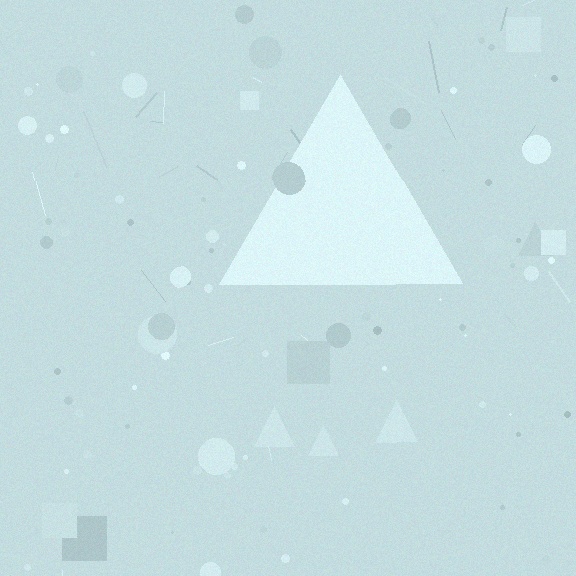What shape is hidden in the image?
A triangle is hidden in the image.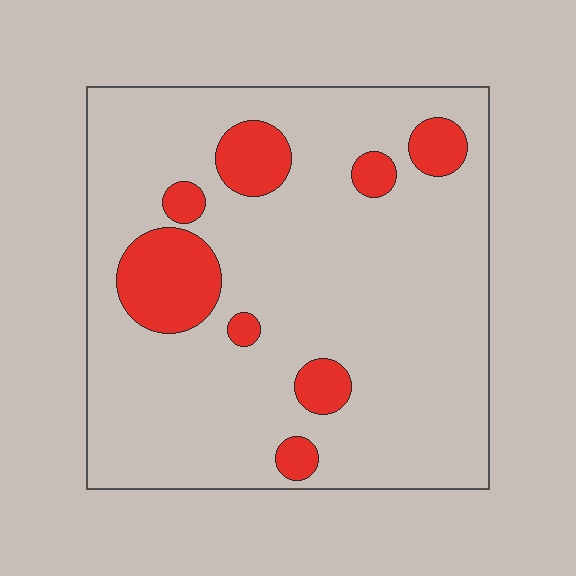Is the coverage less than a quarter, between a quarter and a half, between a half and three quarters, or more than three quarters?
Less than a quarter.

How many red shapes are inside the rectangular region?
8.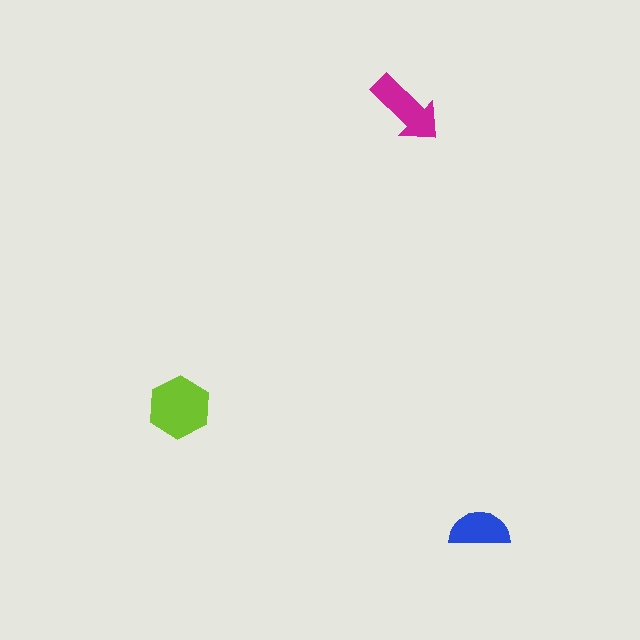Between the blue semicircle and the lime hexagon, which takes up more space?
The lime hexagon.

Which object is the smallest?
The blue semicircle.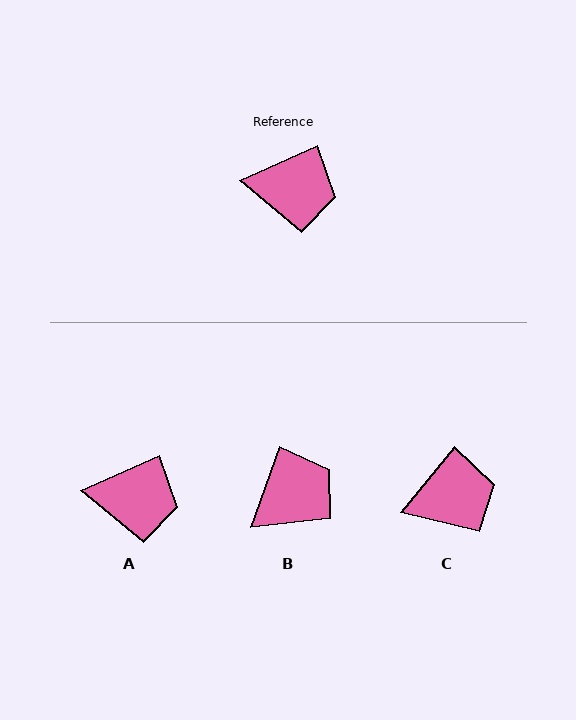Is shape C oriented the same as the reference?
No, it is off by about 27 degrees.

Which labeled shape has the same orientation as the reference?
A.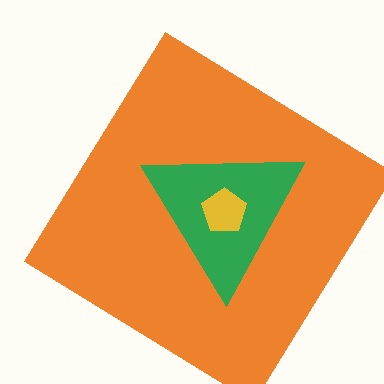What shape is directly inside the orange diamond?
The green triangle.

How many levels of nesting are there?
3.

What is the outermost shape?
The orange diamond.